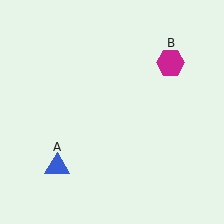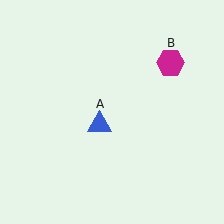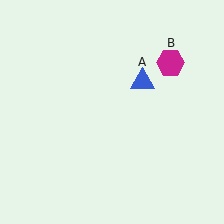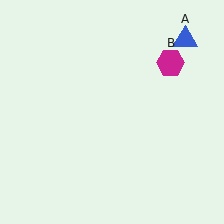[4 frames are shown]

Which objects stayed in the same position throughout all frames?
Magenta hexagon (object B) remained stationary.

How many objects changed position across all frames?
1 object changed position: blue triangle (object A).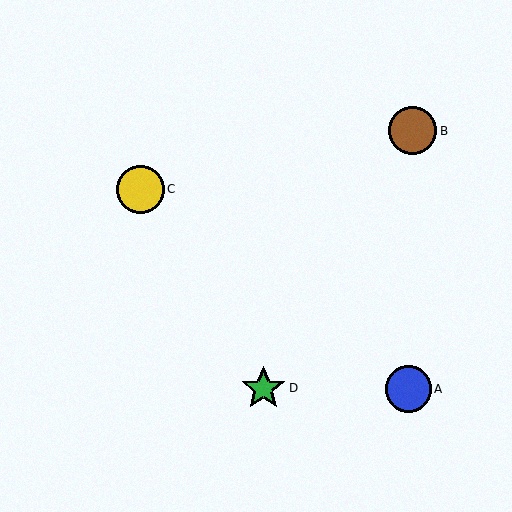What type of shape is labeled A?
Shape A is a blue circle.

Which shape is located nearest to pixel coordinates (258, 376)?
The green star (labeled D) at (263, 388) is nearest to that location.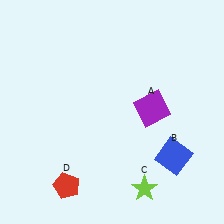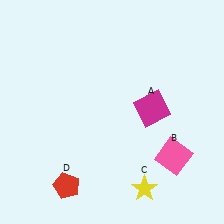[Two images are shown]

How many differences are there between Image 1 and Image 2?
There are 3 differences between the two images.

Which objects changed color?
A changed from purple to magenta. B changed from blue to pink. C changed from lime to yellow.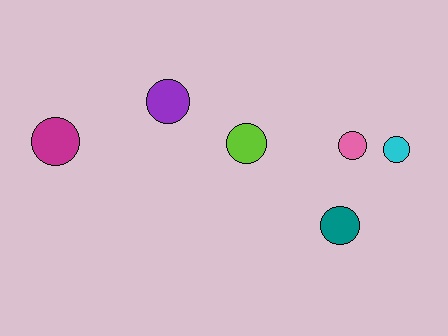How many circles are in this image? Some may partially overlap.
There are 6 circles.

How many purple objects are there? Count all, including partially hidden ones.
There is 1 purple object.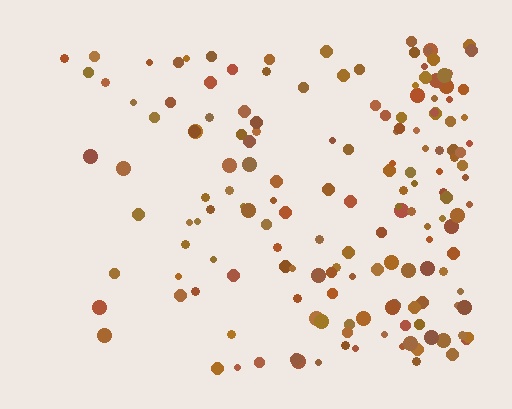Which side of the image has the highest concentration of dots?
The right.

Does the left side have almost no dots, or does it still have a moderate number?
Still a moderate number, just noticeably fewer than the right.